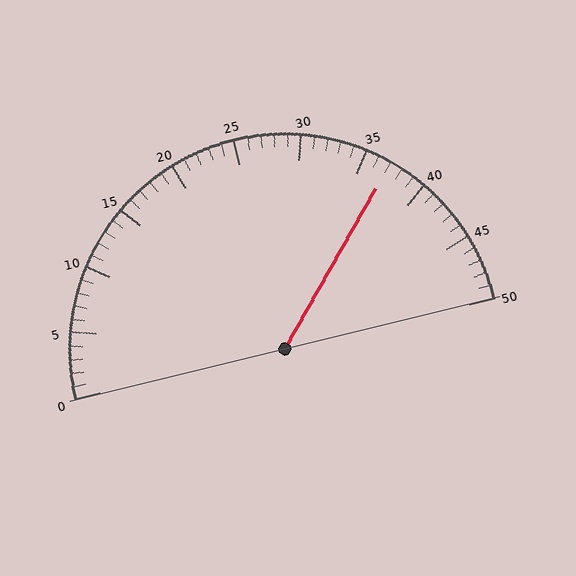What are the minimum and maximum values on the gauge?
The gauge ranges from 0 to 50.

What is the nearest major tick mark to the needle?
The nearest major tick mark is 35.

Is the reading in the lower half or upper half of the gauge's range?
The reading is in the upper half of the range (0 to 50).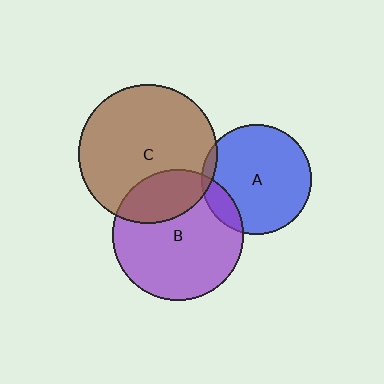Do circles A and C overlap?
Yes.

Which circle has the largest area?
Circle C (brown).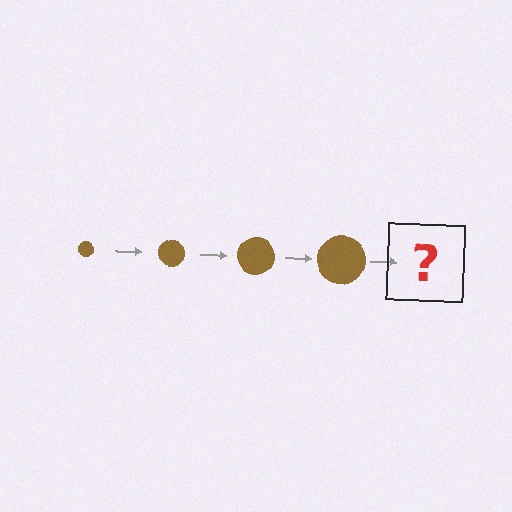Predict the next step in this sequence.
The next step is a brown circle, larger than the previous one.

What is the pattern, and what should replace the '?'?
The pattern is that the circle gets progressively larger each step. The '?' should be a brown circle, larger than the previous one.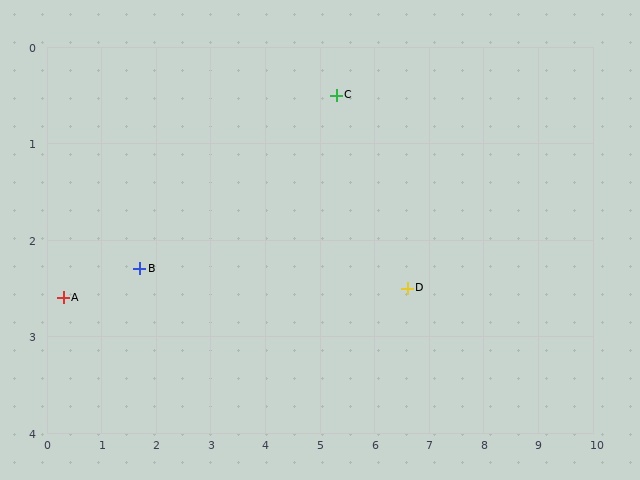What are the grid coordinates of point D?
Point D is at approximately (6.6, 2.5).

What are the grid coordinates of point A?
Point A is at approximately (0.3, 2.6).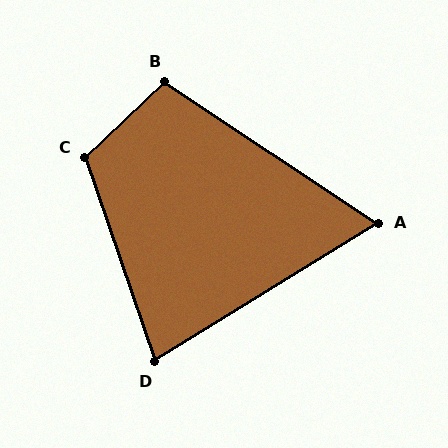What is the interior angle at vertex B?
Approximately 103 degrees (obtuse).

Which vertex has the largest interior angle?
C, at approximately 115 degrees.